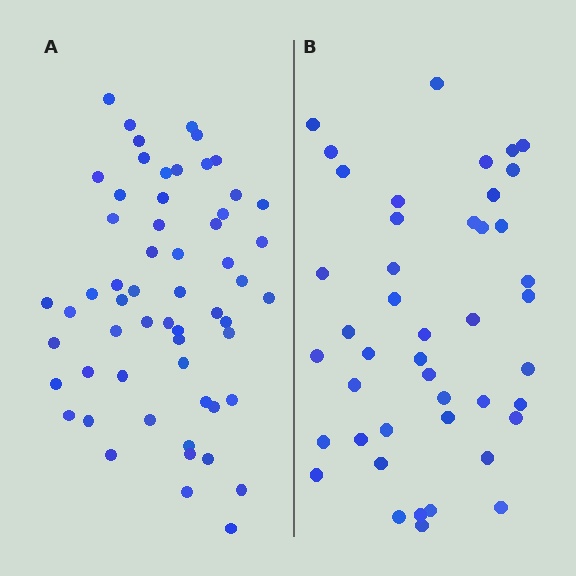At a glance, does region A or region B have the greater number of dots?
Region A (the left region) has more dots.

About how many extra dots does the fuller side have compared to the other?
Region A has approximately 15 more dots than region B.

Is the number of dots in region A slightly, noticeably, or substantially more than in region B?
Region A has noticeably more, but not dramatically so. The ratio is roughly 1.3 to 1.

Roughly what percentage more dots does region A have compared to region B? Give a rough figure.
About 30% more.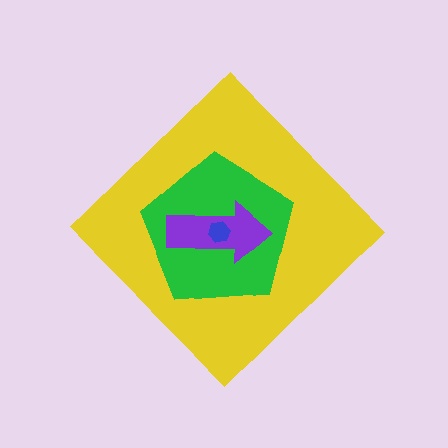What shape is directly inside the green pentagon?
The purple arrow.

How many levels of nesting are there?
4.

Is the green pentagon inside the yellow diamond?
Yes.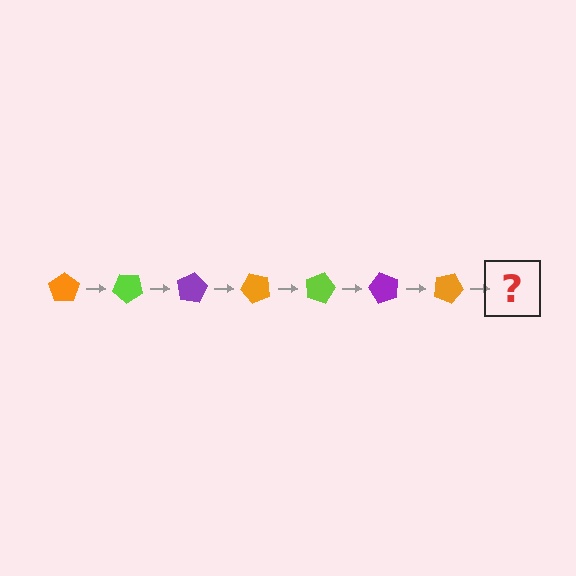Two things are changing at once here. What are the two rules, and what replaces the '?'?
The two rules are that it rotates 40 degrees each step and the color cycles through orange, lime, and purple. The '?' should be a lime pentagon, rotated 280 degrees from the start.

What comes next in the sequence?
The next element should be a lime pentagon, rotated 280 degrees from the start.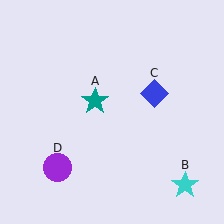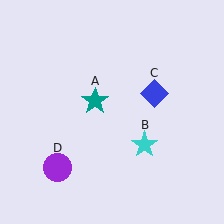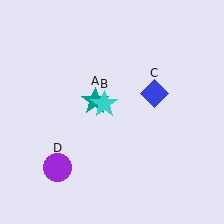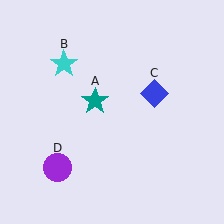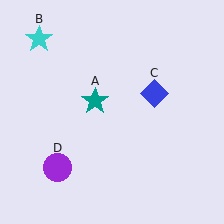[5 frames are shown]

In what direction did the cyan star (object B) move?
The cyan star (object B) moved up and to the left.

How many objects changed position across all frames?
1 object changed position: cyan star (object B).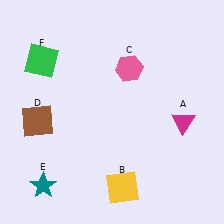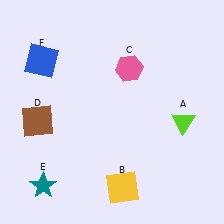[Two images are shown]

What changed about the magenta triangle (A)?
In Image 1, A is magenta. In Image 2, it changed to lime.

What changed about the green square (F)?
In Image 1, F is green. In Image 2, it changed to blue.